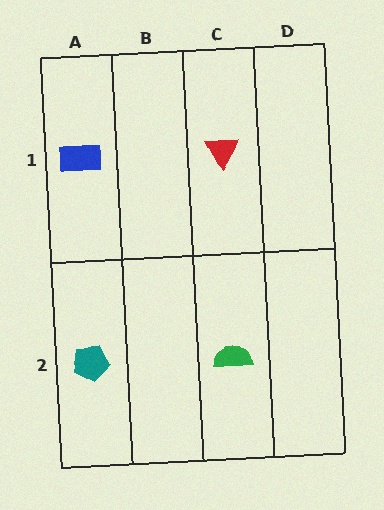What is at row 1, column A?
A blue rectangle.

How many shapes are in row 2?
2 shapes.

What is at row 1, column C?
A red triangle.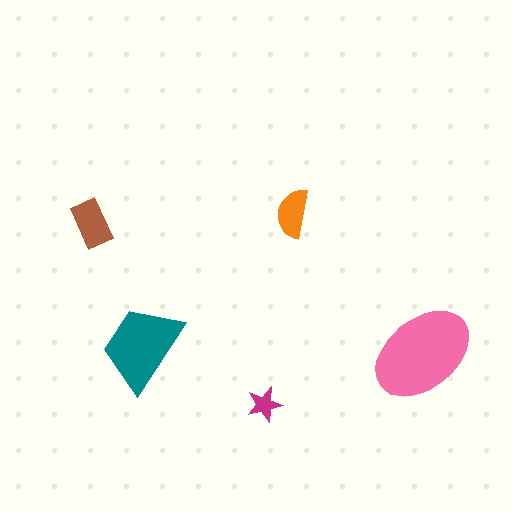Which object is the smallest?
The magenta star.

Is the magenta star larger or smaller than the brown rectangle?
Smaller.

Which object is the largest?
The pink ellipse.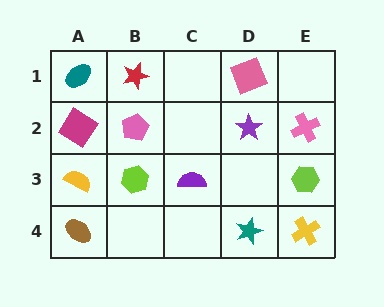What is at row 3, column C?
A purple semicircle.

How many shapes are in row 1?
3 shapes.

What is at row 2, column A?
A magenta diamond.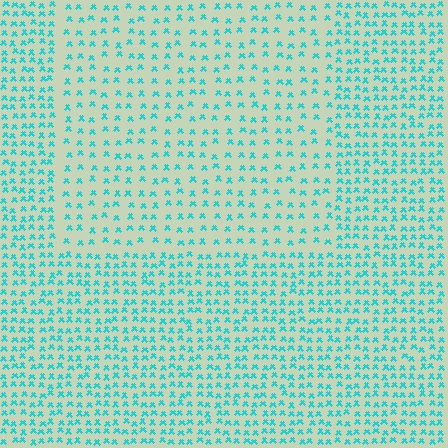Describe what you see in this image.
The image contains small cyan elements arranged at two different densities. A rectangle-shaped region is visible where the elements are less densely packed than the surrounding area.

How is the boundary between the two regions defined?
The boundary is defined by a change in element density (approximately 1.8x ratio). All elements are the same color, size, and shape.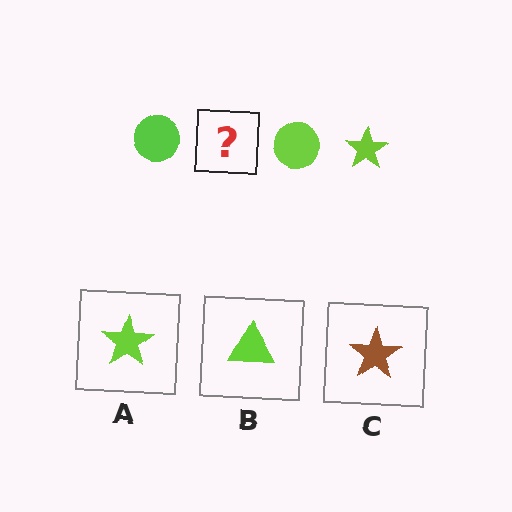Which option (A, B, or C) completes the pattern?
A.